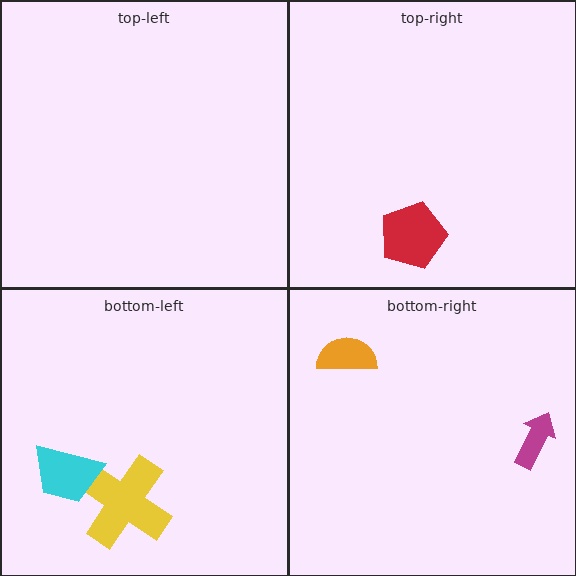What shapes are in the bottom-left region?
The yellow cross, the cyan trapezoid.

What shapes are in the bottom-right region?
The orange semicircle, the magenta arrow.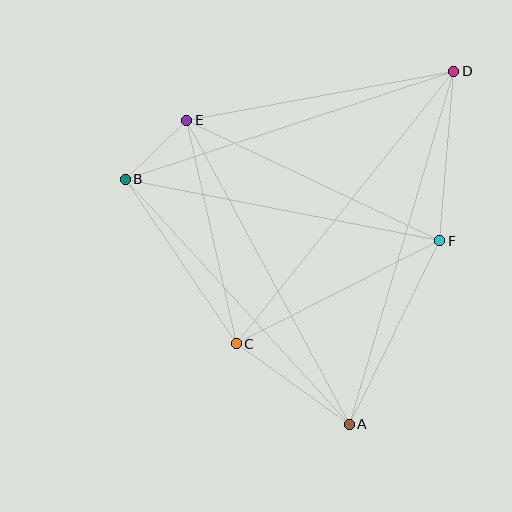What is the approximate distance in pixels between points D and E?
The distance between D and E is approximately 271 pixels.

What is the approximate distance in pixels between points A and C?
The distance between A and C is approximately 139 pixels.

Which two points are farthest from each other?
Points A and D are farthest from each other.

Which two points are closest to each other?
Points B and E are closest to each other.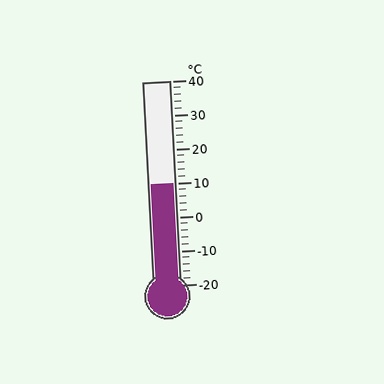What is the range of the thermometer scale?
The thermometer scale ranges from -20°C to 40°C.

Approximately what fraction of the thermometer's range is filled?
The thermometer is filled to approximately 50% of its range.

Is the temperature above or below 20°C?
The temperature is below 20°C.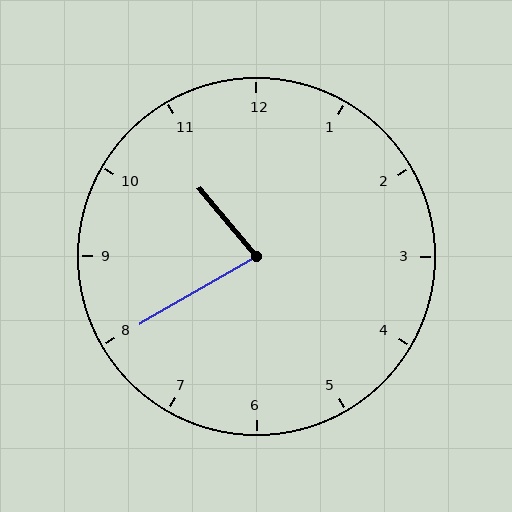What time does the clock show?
10:40.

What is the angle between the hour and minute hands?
Approximately 80 degrees.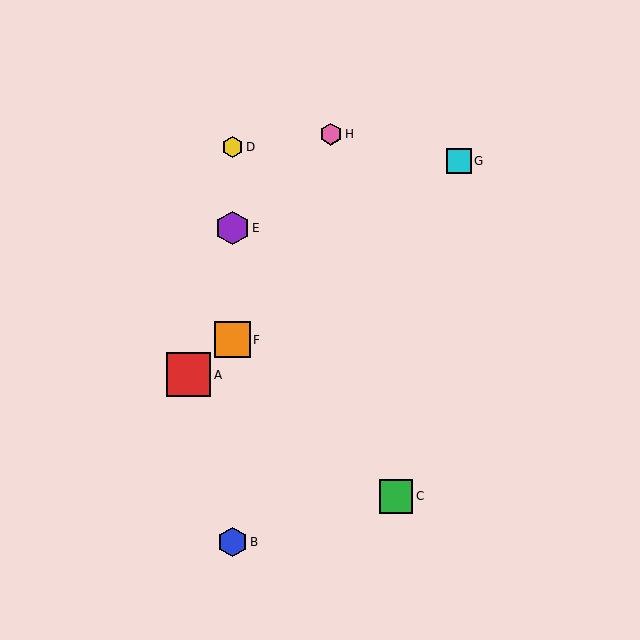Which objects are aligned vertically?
Objects B, D, E, F are aligned vertically.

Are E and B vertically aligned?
Yes, both are at x≈232.